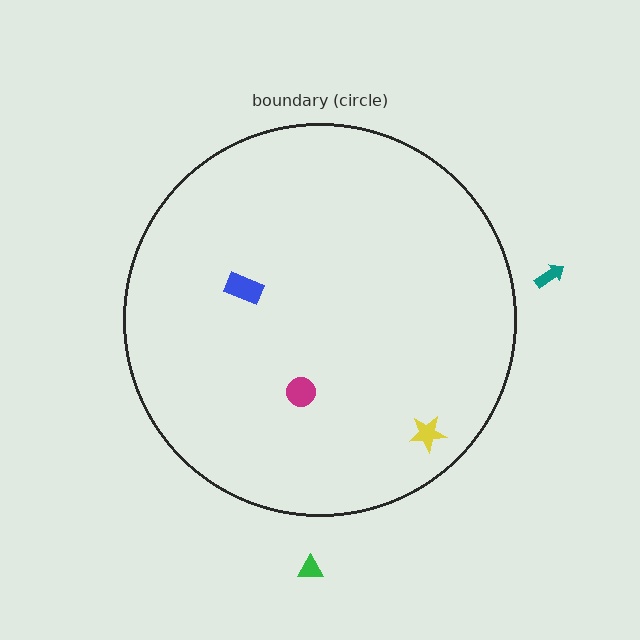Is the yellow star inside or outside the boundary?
Inside.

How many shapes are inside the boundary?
3 inside, 2 outside.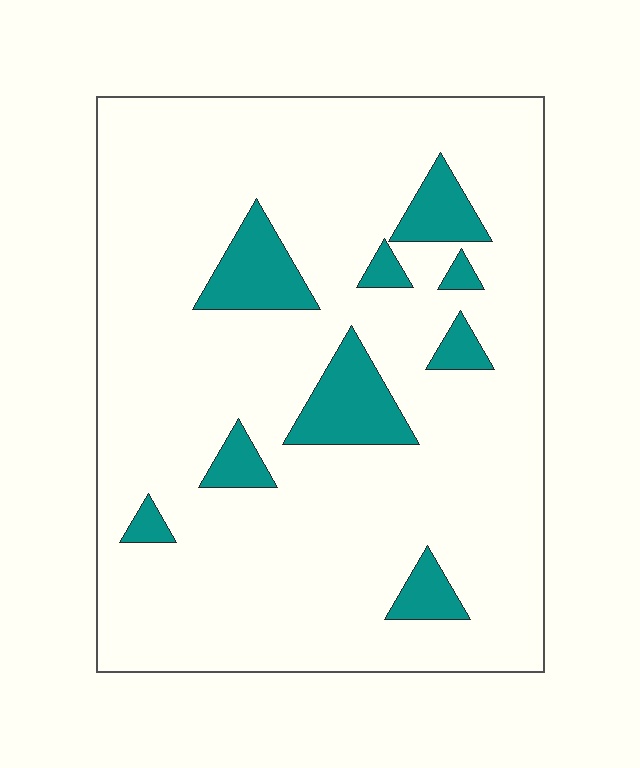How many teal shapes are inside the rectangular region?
9.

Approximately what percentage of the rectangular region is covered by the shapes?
Approximately 15%.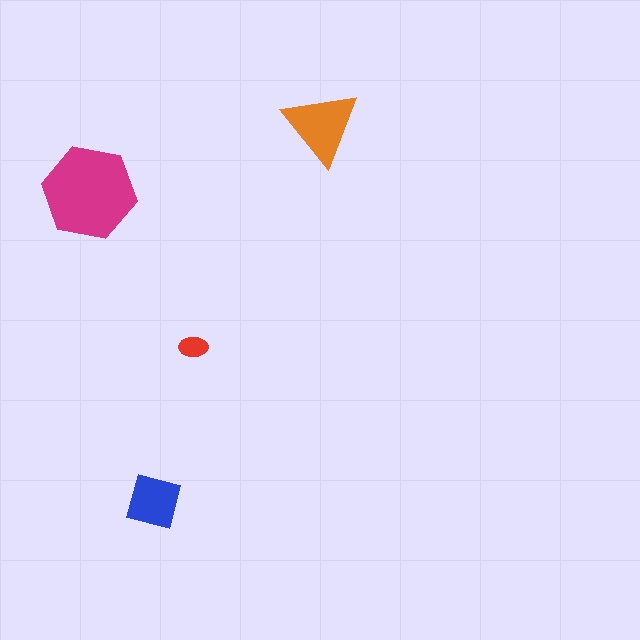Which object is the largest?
The magenta hexagon.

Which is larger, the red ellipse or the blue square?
The blue square.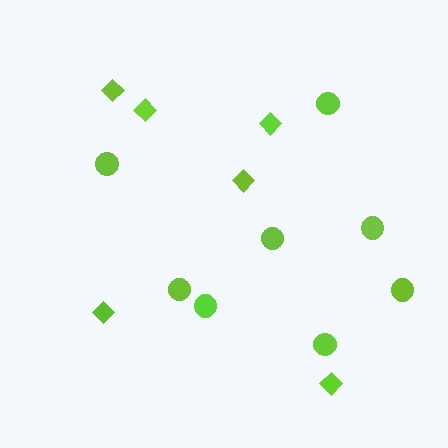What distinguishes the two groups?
There are 2 groups: one group of circles (8) and one group of diamonds (6).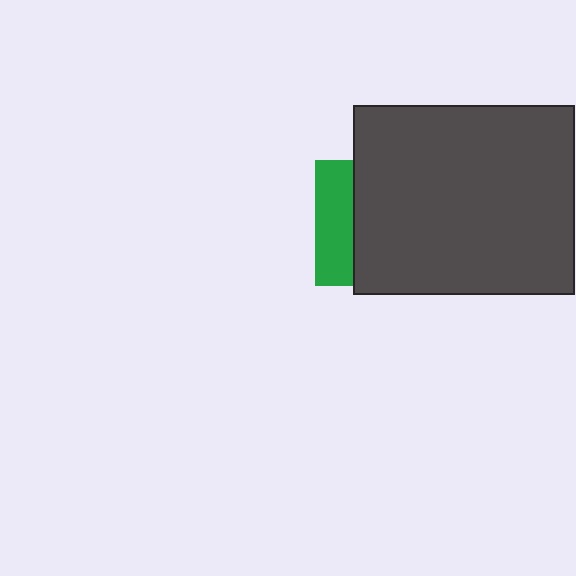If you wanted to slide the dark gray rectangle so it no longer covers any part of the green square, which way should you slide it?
Slide it right — that is the most direct way to separate the two shapes.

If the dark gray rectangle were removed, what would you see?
You would see the complete green square.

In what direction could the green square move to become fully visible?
The green square could move left. That would shift it out from behind the dark gray rectangle entirely.